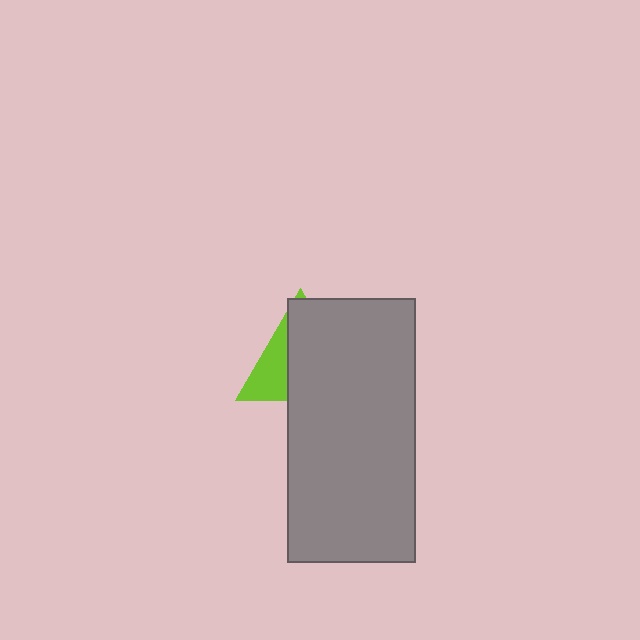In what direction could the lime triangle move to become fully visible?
The lime triangle could move left. That would shift it out from behind the gray rectangle entirely.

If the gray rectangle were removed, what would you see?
You would see the complete lime triangle.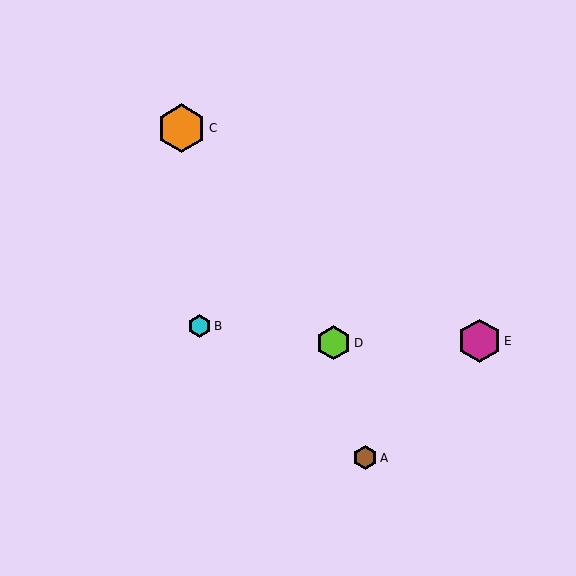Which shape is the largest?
The orange hexagon (labeled C) is the largest.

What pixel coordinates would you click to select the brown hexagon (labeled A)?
Click at (365, 458) to select the brown hexagon A.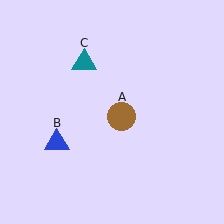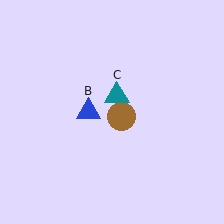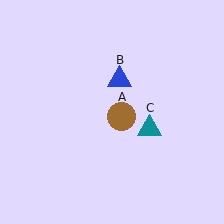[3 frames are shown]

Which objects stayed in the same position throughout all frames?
Brown circle (object A) remained stationary.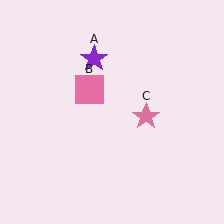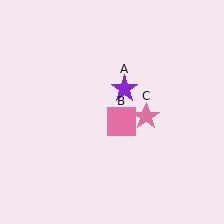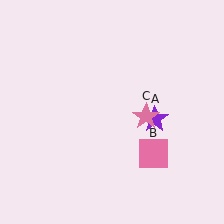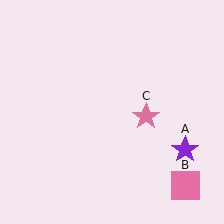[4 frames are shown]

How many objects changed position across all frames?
2 objects changed position: purple star (object A), pink square (object B).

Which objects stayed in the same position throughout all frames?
Pink star (object C) remained stationary.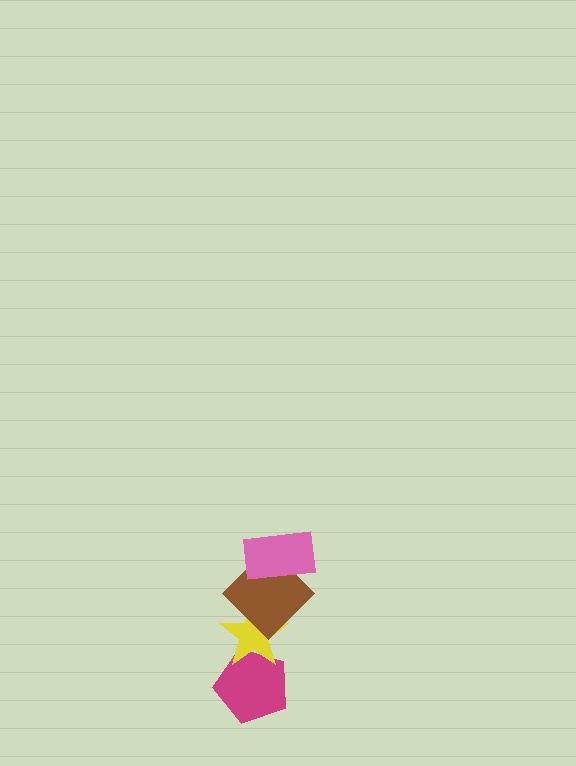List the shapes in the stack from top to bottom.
From top to bottom: the pink rectangle, the brown diamond, the yellow star, the magenta pentagon.